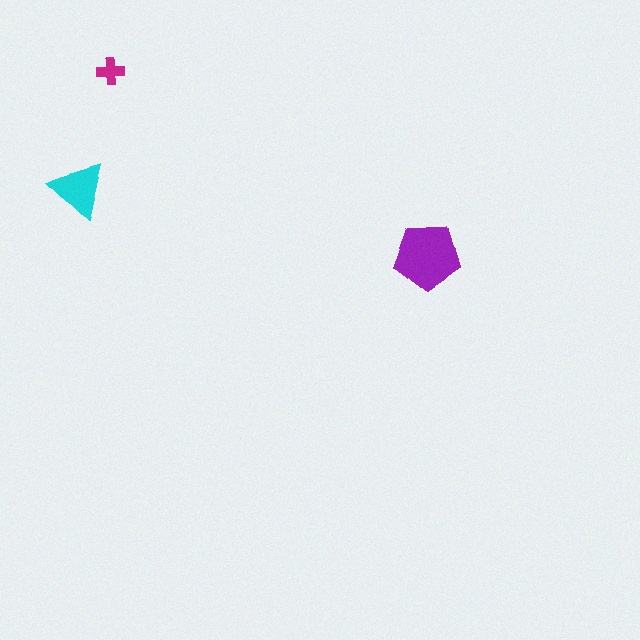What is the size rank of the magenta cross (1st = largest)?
3rd.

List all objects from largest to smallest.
The purple pentagon, the cyan triangle, the magenta cross.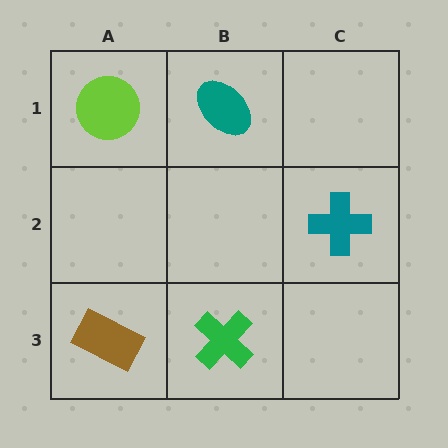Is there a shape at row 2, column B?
No, that cell is empty.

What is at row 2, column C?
A teal cross.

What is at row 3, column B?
A green cross.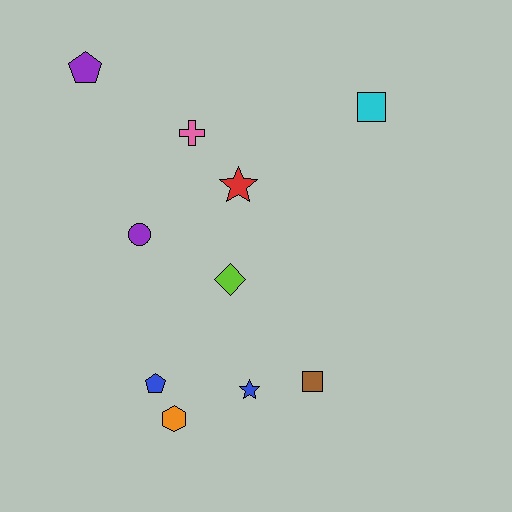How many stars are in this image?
There are 2 stars.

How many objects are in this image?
There are 10 objects.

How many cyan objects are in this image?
There is 1 cyan object.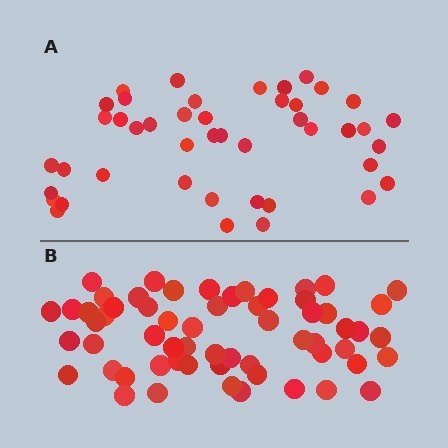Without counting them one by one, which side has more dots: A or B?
Region B (the bottom region) has more dots.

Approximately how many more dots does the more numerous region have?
Region B has approximately 15 more dots than region A.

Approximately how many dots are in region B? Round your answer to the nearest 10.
About 60 dots.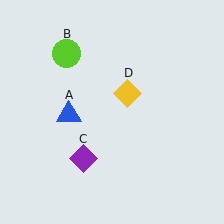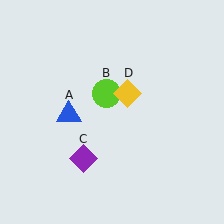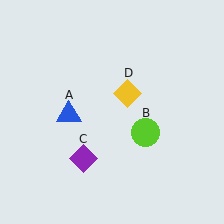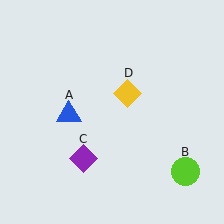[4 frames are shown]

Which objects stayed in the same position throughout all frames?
Blue triangle (object A) and purple diamond (object C) and yellow diamond (object D) remained stationary.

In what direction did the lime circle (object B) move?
The lime circle (object B) moved down and to the right.